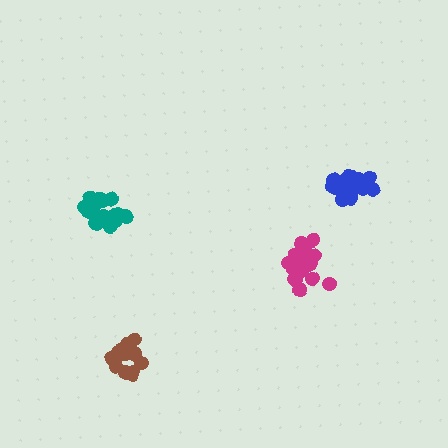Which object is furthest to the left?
The teal cluster is leftmost.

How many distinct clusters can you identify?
There are 4 distinct clusters.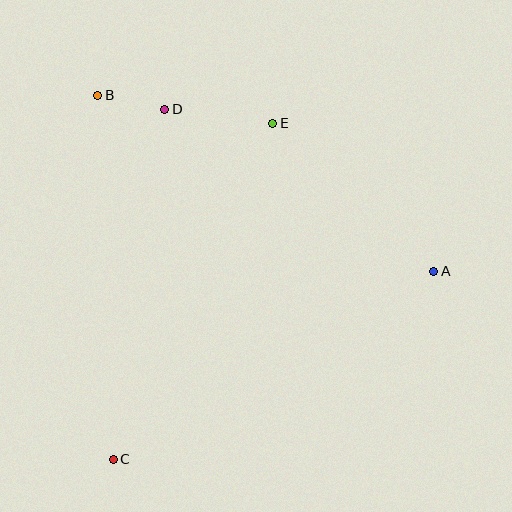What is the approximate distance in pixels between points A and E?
The distance between A and E is approximately 218 pixels.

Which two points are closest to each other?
Points B and D are closest to each other.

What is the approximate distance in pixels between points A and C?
The distance between A and C is approximately 371 pixels.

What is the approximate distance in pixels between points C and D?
The distance between C and D is approximately 354 pixels.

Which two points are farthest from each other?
Points A and B are farthest from each other.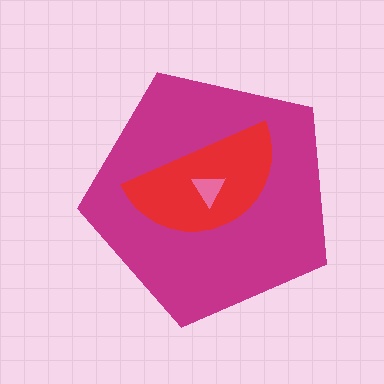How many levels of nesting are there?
3.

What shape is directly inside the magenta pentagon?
The red semicircle.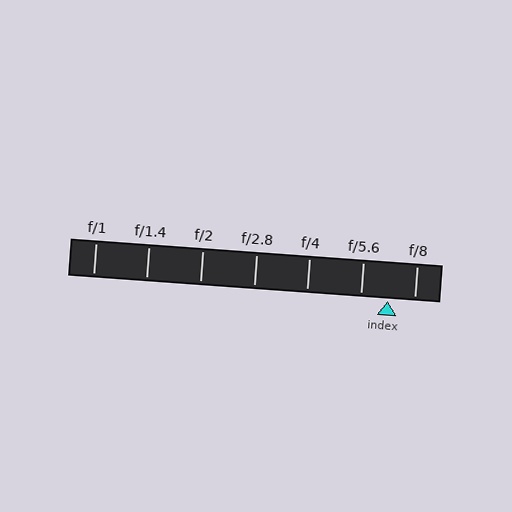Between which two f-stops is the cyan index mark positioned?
The index mark is between f/5.6 and f/8.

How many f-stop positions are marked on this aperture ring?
There are 7 f-stop positions marked.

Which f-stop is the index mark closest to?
The index mark is closest to f/8.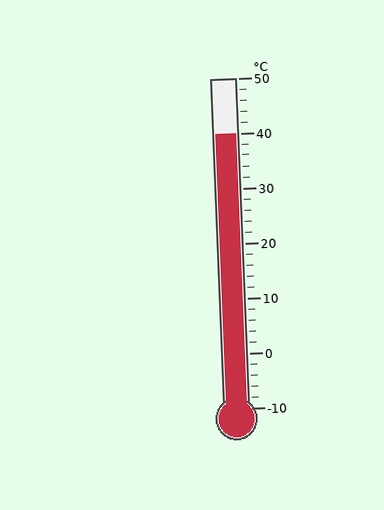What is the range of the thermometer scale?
The thermometer scale ranges from -10°C to 50°C.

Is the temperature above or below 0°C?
The temperature is above 0°C.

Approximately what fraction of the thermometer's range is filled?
The thermometer is filled to approximately 85% of its range.